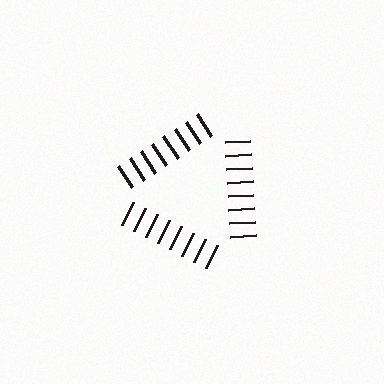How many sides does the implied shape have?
3 sides — the line-ends trace a triangle.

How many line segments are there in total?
24 — 8 along each of the 3 edges.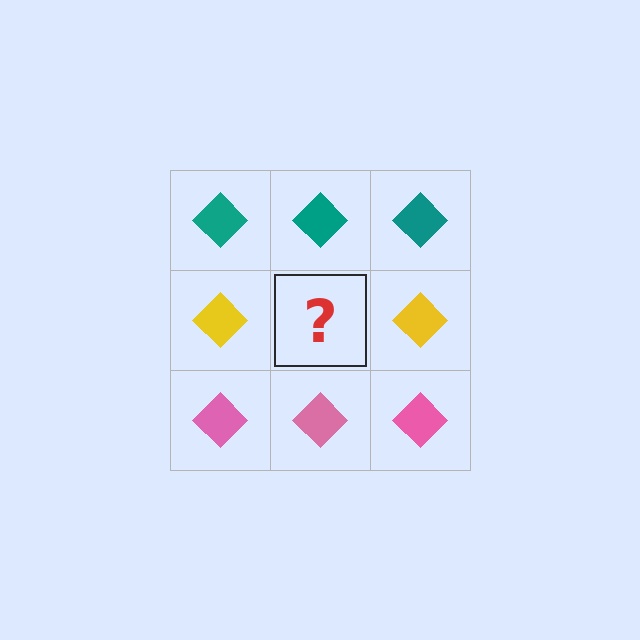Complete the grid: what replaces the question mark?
The question mark should be replaced with a yellow diamond.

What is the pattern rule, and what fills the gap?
The rule is that each row has a consistent color. The gap should be filled with a yellow diamond.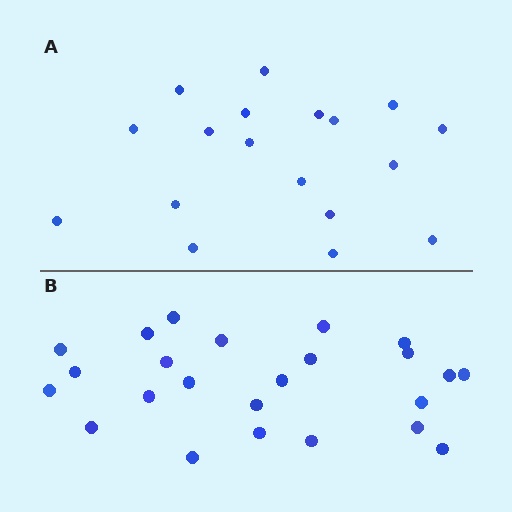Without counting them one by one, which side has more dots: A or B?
Region B (the bottom region) has more dots.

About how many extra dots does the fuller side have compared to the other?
Region B has about 6 more dots than region A.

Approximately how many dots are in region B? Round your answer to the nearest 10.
About 20 dots. (The exact count is 24, which rounds to 20.)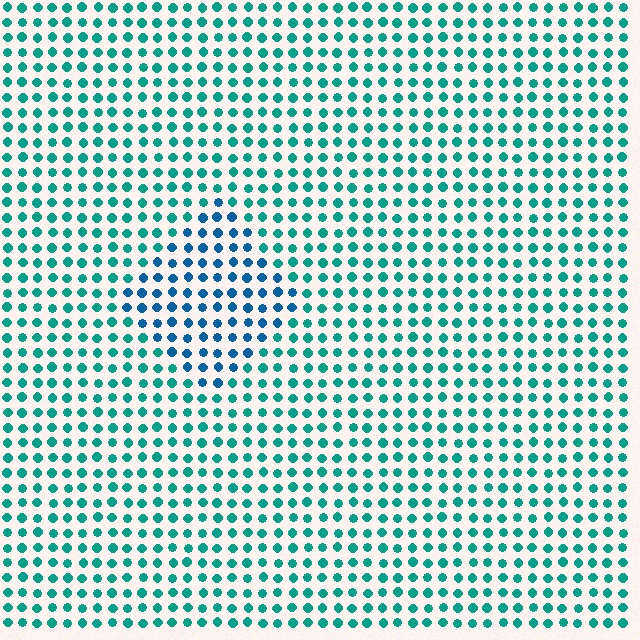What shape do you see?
I see a diamond.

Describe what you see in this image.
The image is filled with small teal elements in a uniform arrangement. A diamond-shaped region is visible where the elements are tinted to a slightly different hue, forming a subtle color boundary.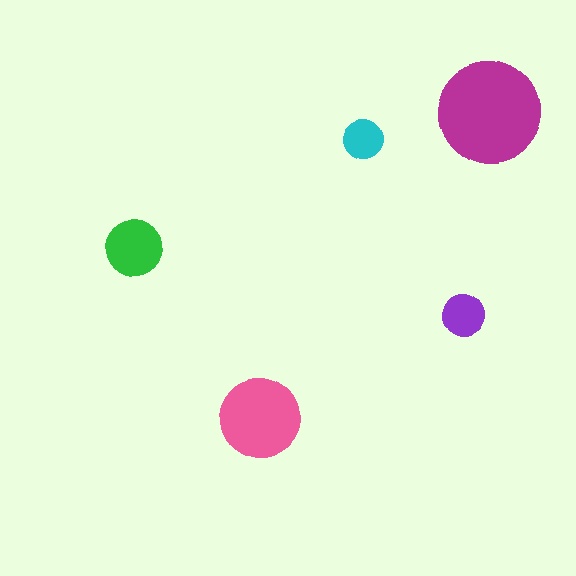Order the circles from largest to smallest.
the magenta one, the pink one, the green one, the purple one, the cyan one.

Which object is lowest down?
The pink circle is bottommost.